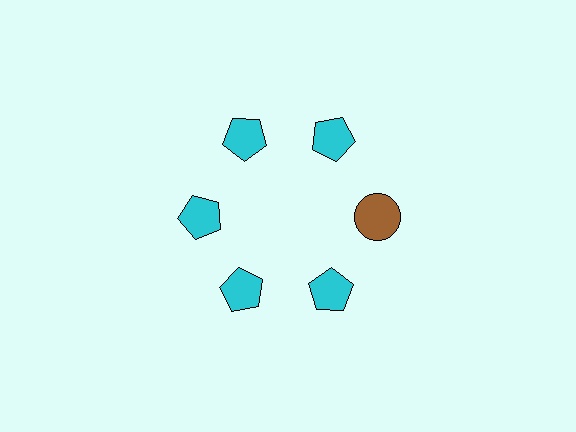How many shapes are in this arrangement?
There are 6 shapes arranged in a ring pattern.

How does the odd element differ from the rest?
It differs in both color (brown instead of cyan) and shape (circle instead of pentagon).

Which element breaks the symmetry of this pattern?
The brown circle at roughly the 3 o'clock position breaks the symmetry. All other shapes are cyan pentagons.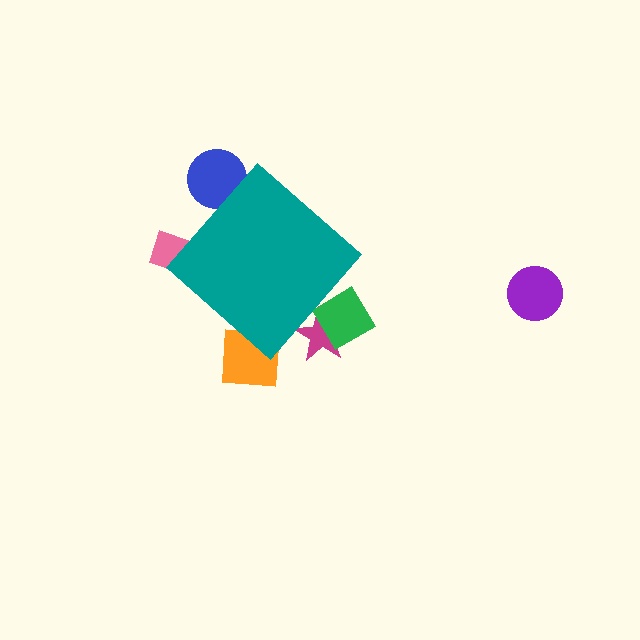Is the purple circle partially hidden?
No, the purple circle is fully visible.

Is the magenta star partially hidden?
Yes, the magenta star is partially hidden behind the teal diamond.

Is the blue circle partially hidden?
Yes, the blue circle is partially hidden behind the teal diamond.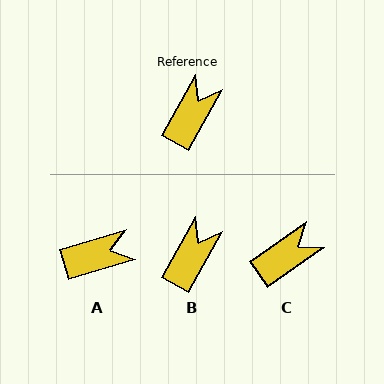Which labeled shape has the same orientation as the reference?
B.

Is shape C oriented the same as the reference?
No, it is off by about 25 degrees.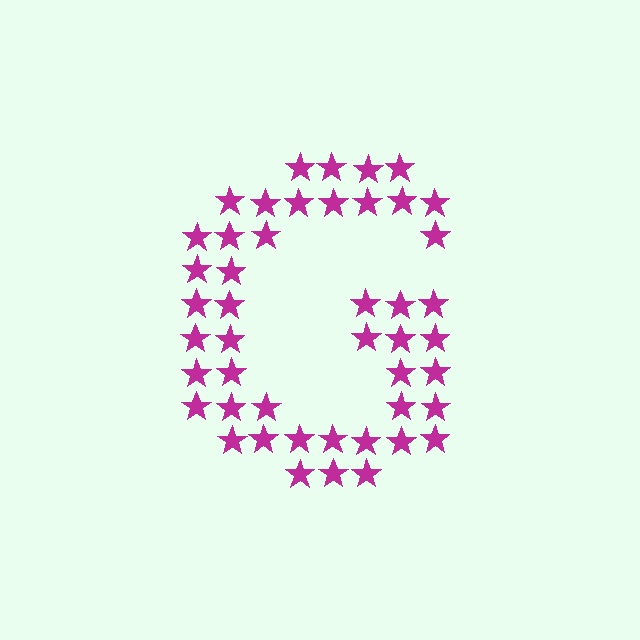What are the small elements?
The small elements are stars.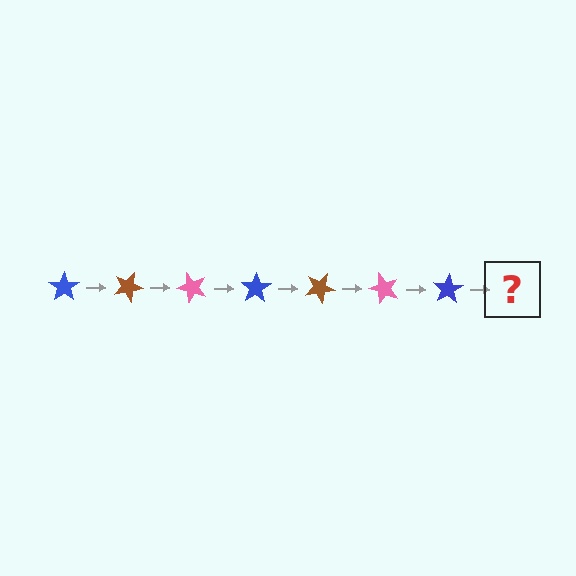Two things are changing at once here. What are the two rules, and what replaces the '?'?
The two rules are that it rotates 25 degrees each step and the color cycles through blue, brown, and pink. The '?' should be a brown star, rotated 175 degrees from the start.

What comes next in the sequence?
The next element should be a brown star, rotated 175 degrees from the start.